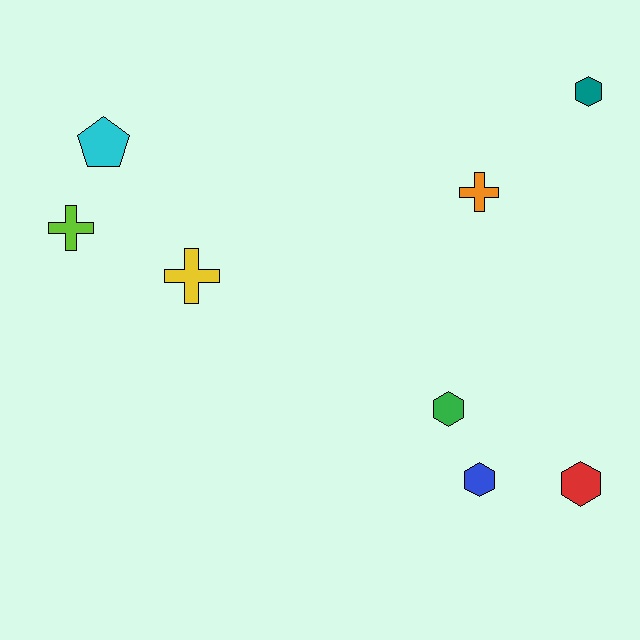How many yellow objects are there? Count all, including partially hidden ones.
There is 1 yellow object.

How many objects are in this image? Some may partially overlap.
There are 8 objects.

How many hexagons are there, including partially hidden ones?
There are 4 hexagons.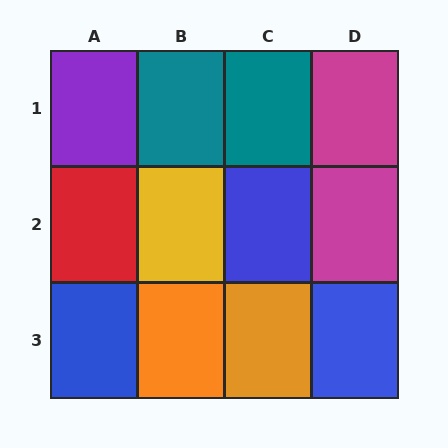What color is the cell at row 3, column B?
Orange.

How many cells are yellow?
1 cell is yellow.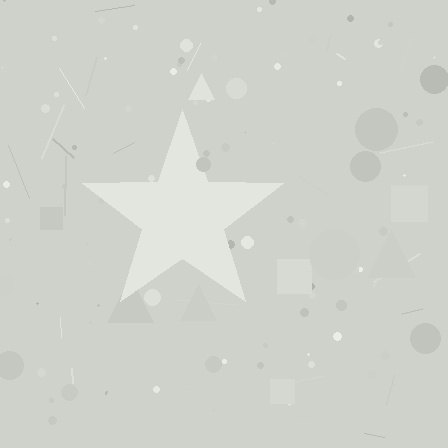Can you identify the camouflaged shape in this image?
The camouflaged shape is a star.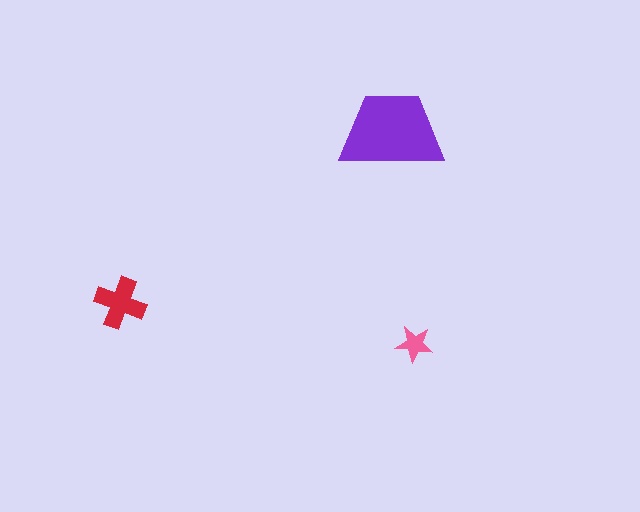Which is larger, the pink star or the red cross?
The red cross.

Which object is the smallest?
The pink star.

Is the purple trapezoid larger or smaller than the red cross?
Larger.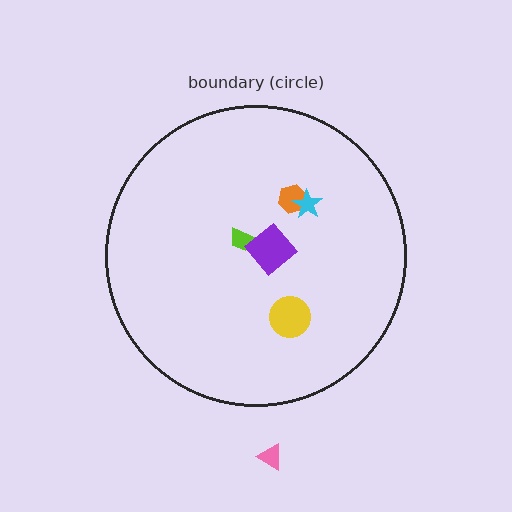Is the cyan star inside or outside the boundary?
Inside.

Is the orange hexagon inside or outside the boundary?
Inside.